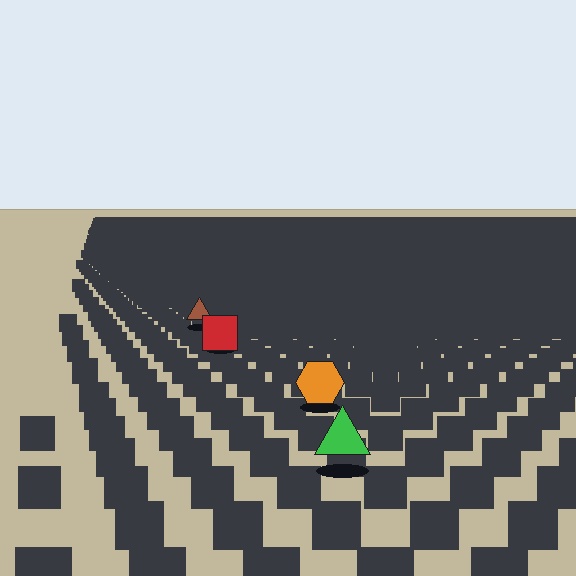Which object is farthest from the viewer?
The brown triangle is farthest from the viewer. It appears smaller and the ground texture around it is denser.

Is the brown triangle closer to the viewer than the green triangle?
No. The green triangle is closer — you can tell from the texture gradient: the ground texture is coarser near it.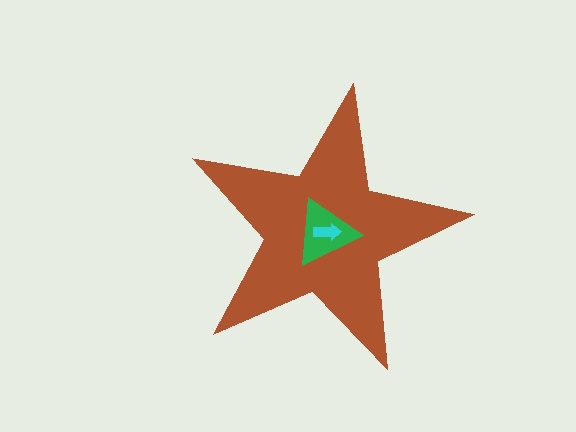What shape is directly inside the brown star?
The green triangle.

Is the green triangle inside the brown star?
Yes.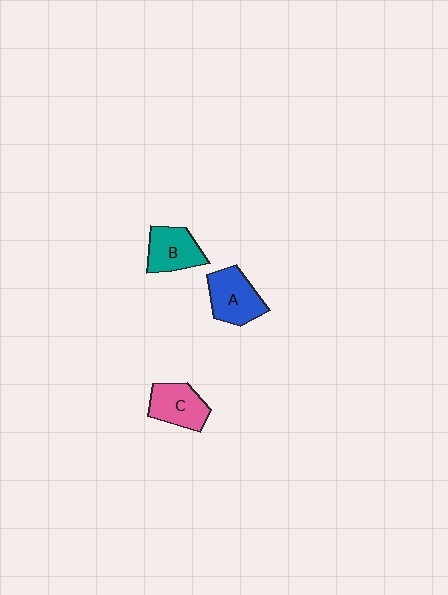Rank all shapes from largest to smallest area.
From largest to smallest: A (blue), C (pink), B (teal).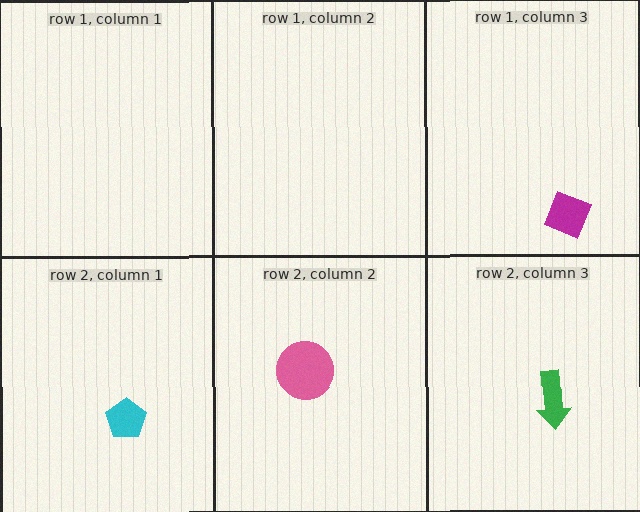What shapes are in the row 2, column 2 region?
The pink circle.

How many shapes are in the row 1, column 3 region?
1.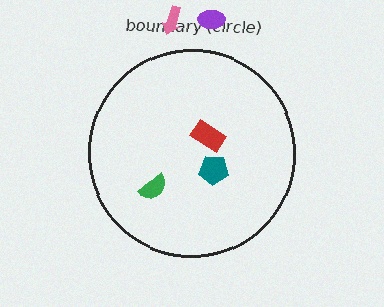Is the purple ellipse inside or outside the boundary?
Outside.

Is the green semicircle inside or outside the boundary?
Inside.